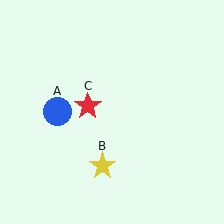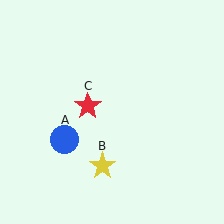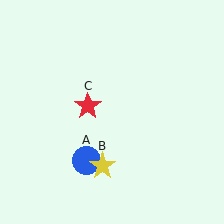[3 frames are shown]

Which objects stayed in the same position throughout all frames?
Yellow star (object B) and red star (object C) remained stationary.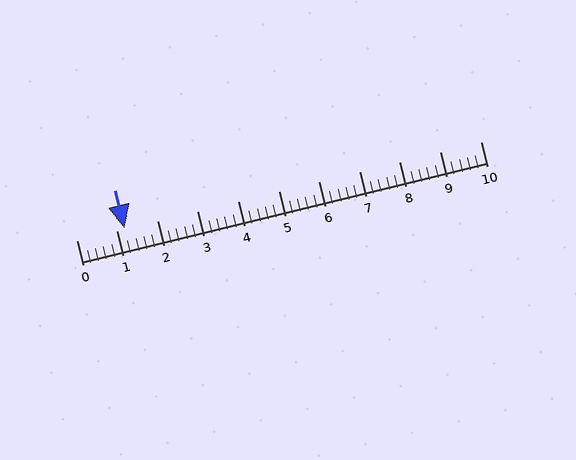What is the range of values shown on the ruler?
The ruler shows values from 0 to 10.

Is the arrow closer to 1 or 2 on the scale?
The arrow is closer to 1.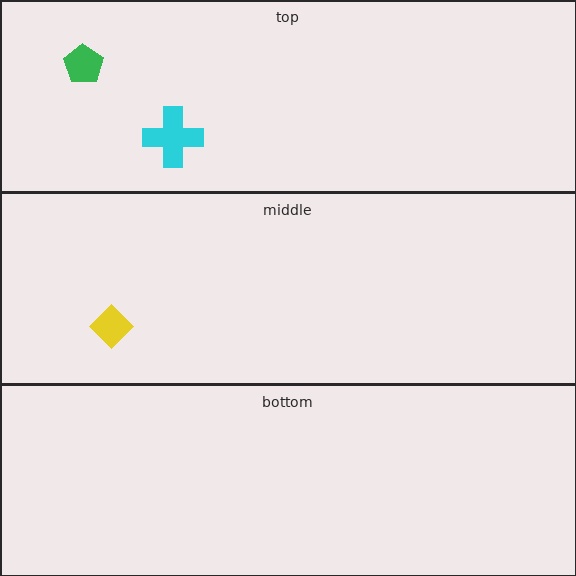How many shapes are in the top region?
2.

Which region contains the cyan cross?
The top region.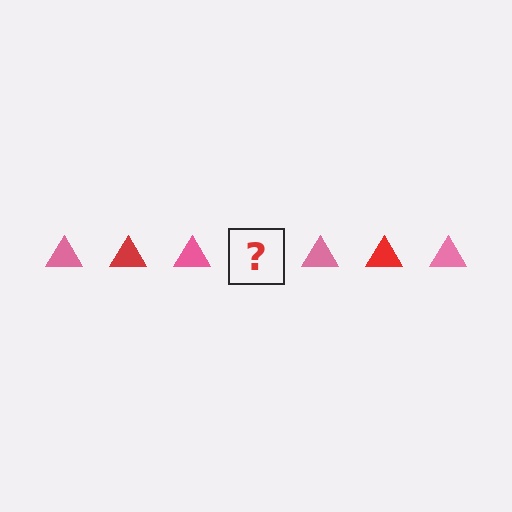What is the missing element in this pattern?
The missing element is a red triangle.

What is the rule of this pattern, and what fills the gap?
The rule is that the pattern cycles through pink, red triangles. The gap should be filled with a red triangle.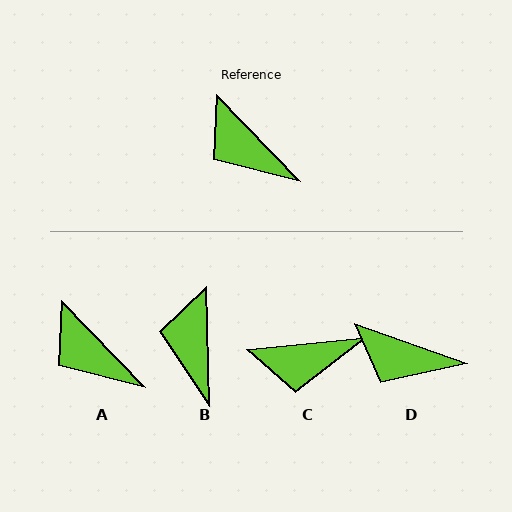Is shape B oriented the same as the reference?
No, it is off by about 42 degrees.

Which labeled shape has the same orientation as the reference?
A.